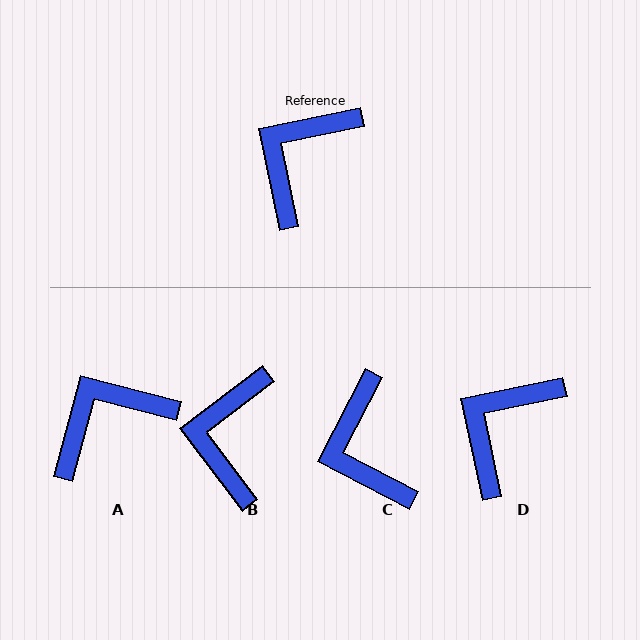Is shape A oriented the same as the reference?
No, it is off by about 26 degrees.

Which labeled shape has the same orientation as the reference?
D.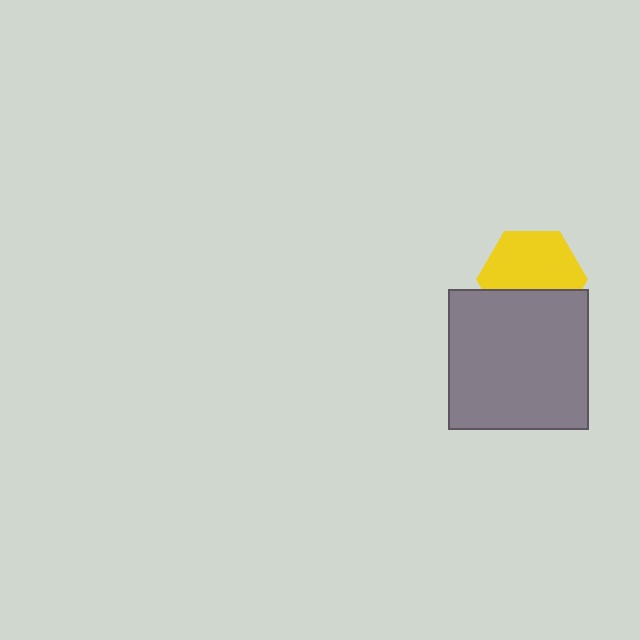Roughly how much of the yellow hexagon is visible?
About half of it is visible (roughly 63%).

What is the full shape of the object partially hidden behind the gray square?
The partially hidden object is a yellow hexagon.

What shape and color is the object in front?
The object in front is a gray square.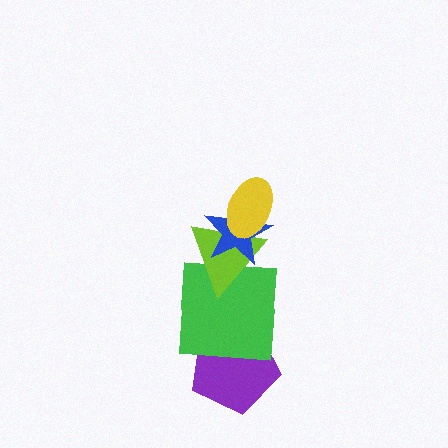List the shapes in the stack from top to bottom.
From top to bottom: the yellow ellipse, the blue star, the lime triangle, the green square, the purple pentagon.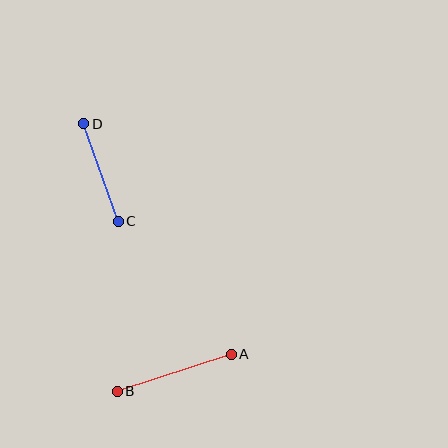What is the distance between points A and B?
The distance is approximately 120 pixels.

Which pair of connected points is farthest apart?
Points A and B are farthest apart.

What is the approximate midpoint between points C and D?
The midpoint is at approximately (101, 173) pixels.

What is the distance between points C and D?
The distance is approximately 104 pixels.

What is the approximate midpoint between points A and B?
The midpoint is at approximately (174, 373) pixels.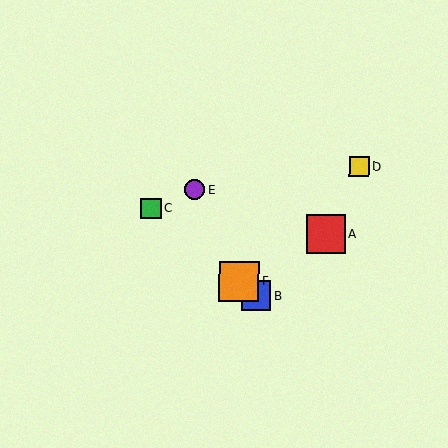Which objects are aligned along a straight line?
Objects B, C, F are aligned along a straight line.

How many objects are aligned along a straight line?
3 objects (B, C, F) are aligned along a straight line.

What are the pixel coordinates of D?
Object D is at (359, 167).